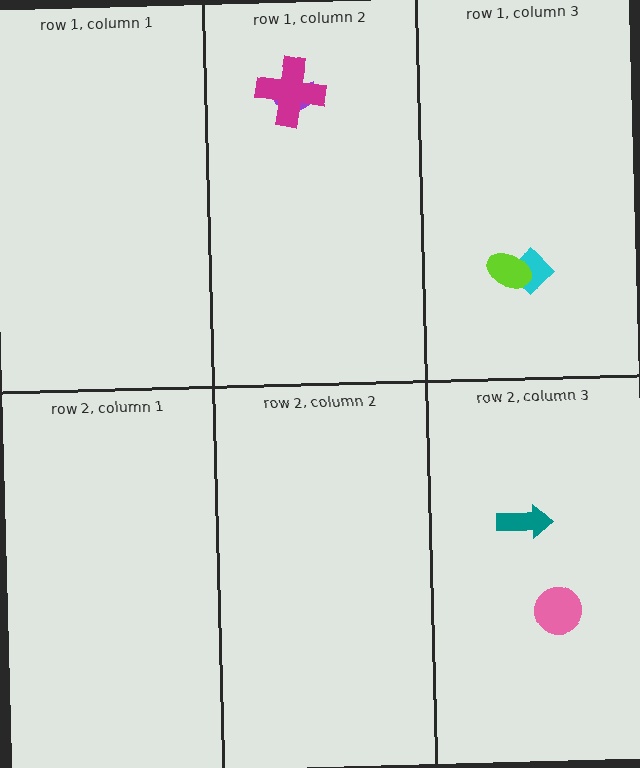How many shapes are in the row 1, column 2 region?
2.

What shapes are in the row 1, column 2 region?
The purple semicircle, the magenta cross.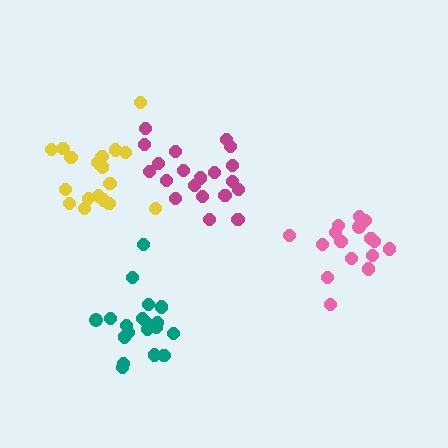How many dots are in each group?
Group 1: 20 dots, Group 2: 17 dots, Group 3: 19 dots, Group 4: 18 dots (74 total).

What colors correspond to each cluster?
The clusters are colored: magenta, pink, teal, yellow.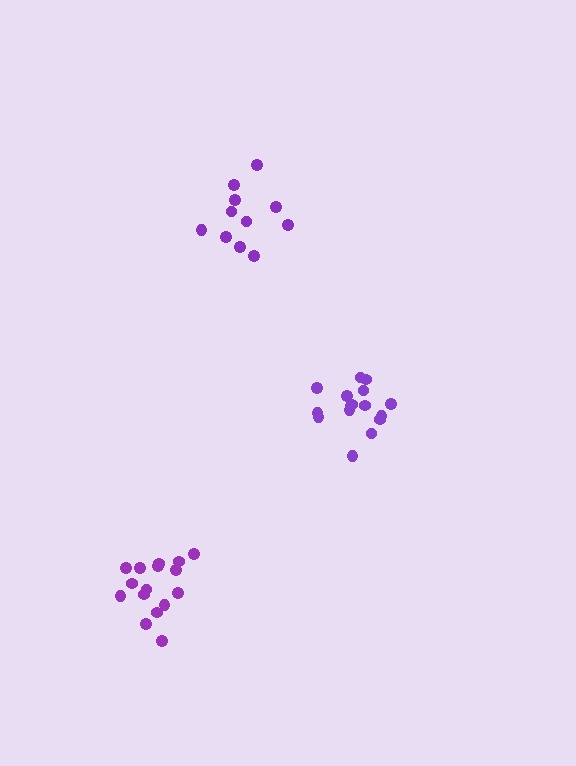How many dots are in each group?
Group 1: 16 dots, Group 2: 16 dots, Group 3: 11 dots (43 total).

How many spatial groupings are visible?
There are 3 spatial groupings.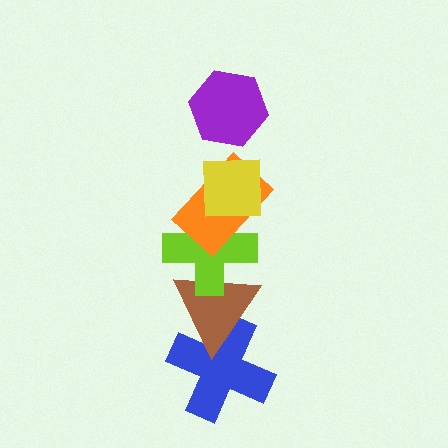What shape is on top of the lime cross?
The orange rectangle is on top of the lime cross.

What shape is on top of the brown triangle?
The lime cross is on top of the brown triangle.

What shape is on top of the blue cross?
The brown triangle is on top of the blue cross.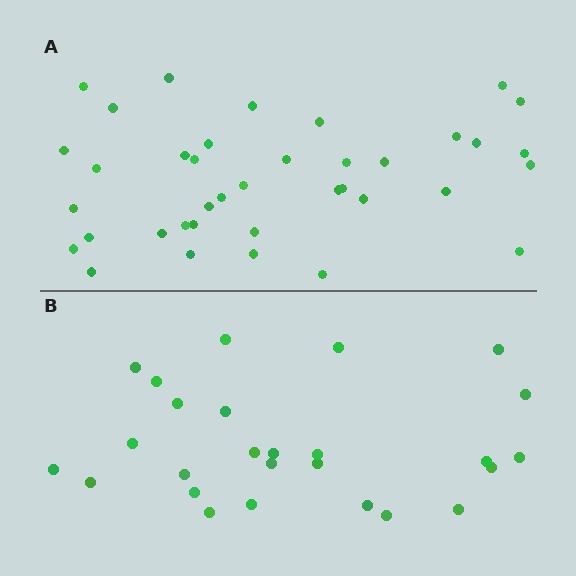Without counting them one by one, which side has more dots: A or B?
Region A (the top region) has more dots.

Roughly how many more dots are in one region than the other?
Region A has roughly 12 or so more dots than region B.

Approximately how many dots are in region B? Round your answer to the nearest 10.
About 30 dots. (The exact count is 26, which rounds to 30.)